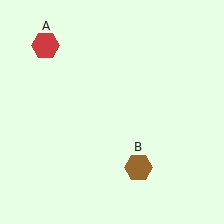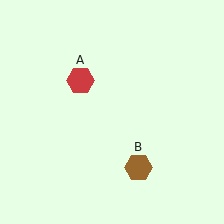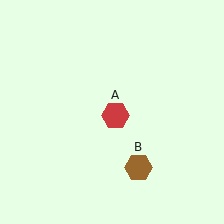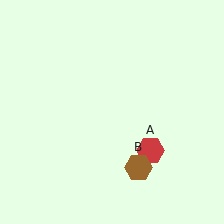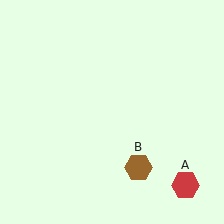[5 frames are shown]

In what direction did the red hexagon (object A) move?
The red hexagon (object A) moved down and to the right.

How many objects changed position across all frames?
1 object changed position: red hexagon (object A).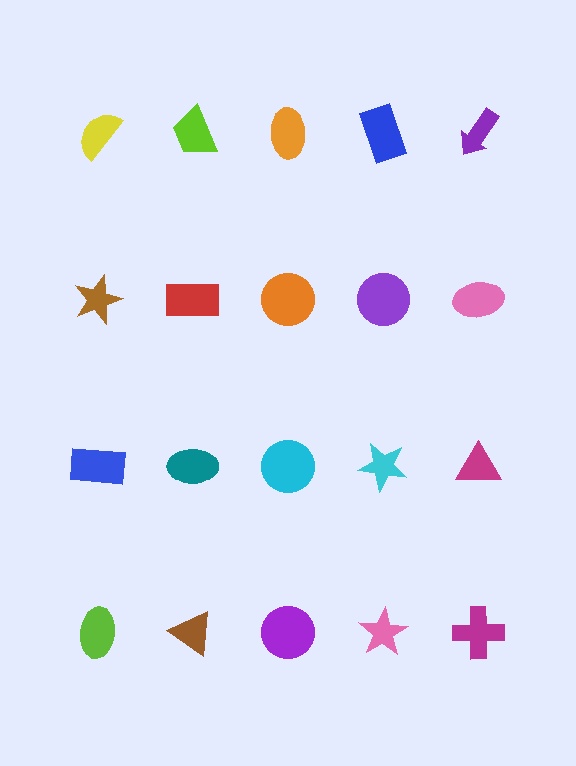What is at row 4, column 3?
A purple circle.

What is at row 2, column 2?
A red rectangle.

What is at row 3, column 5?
A magenta triangle.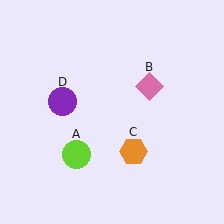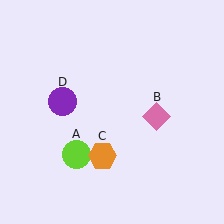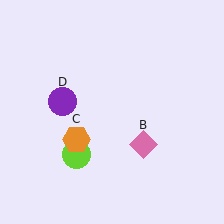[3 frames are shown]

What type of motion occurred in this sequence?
The pink diamond (object B), orange hexagon (object C) rotated clockwise around the center of the scene.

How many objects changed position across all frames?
2 objects changed position: pink diamond (object B), orange hexagon (object C).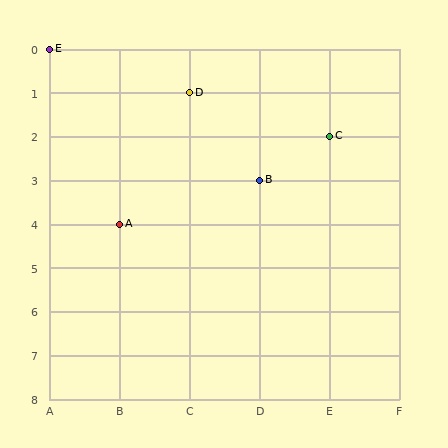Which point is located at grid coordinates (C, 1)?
Point D is at (C, 1).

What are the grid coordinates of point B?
Point B is at grid coordinates (D, 3).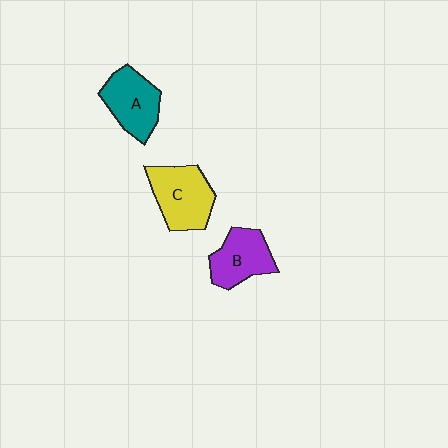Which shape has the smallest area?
Shape B (purple).